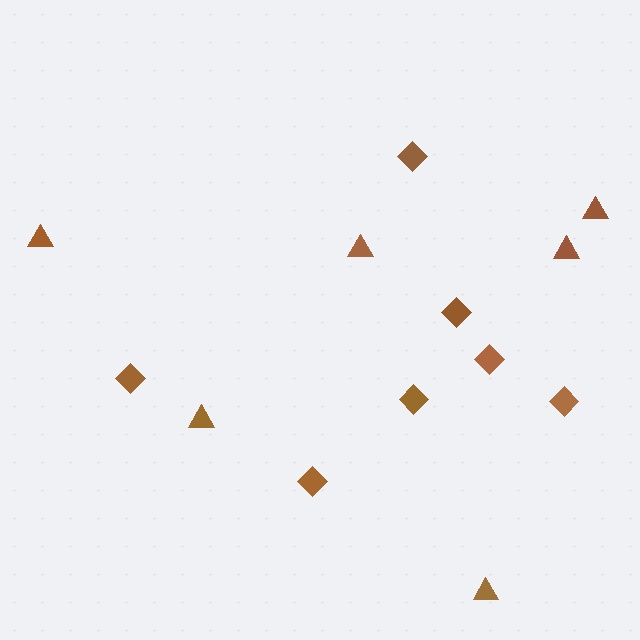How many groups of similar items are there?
There are 2 groups: one group of diamonds (7) and one group of triangles (6).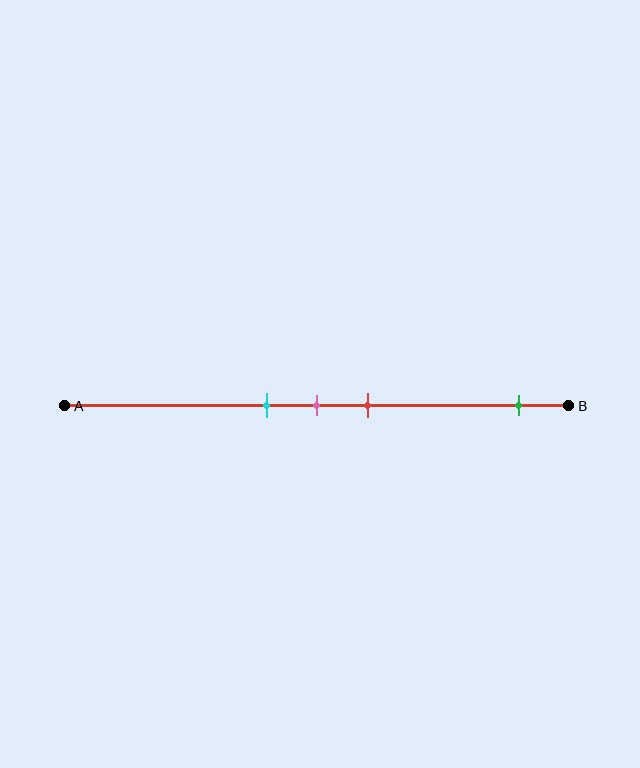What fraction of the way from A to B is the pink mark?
The pink mark is approximately 50% (0.5) of the way from A to B.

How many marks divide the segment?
There are 4 marks dividing the segment.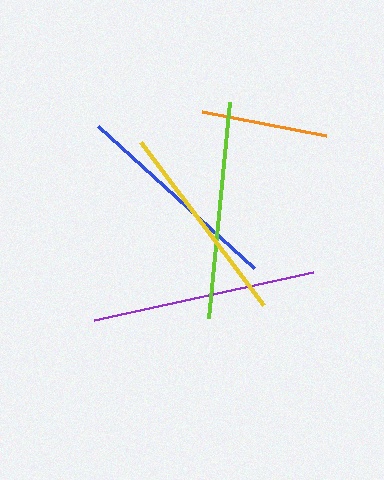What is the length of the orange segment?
The orange segment is approximately 126 pixels long.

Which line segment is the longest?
The purple line is the longest at approximately 224 pixels.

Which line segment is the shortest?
The orange line is the shortest at approximately 126 pixels.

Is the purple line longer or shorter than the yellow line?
The purple line is longer than the yellow line.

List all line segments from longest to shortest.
From longest to shortest: purple, lime, blue, yellow, orange.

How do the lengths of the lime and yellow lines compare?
The lime and yellow lines are approximately the same length.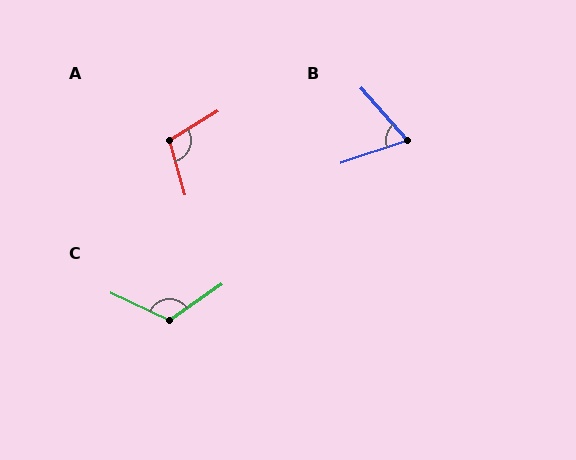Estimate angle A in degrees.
Approximately 106 degrees.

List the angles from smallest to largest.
B (67°), A (106°), C (120°).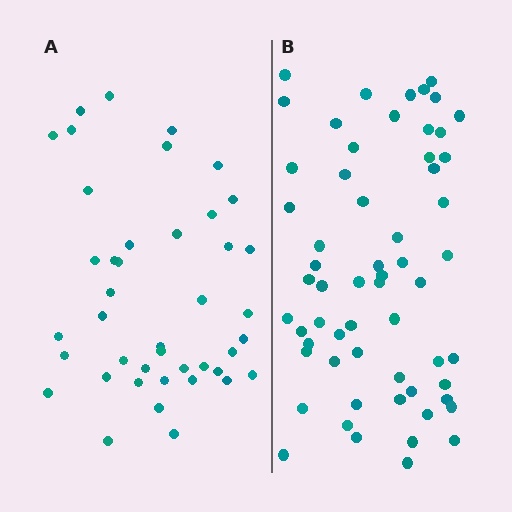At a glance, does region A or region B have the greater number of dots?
Region B (the right region) has more dots.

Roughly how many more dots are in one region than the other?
Region B has approximately 20 more dots than region A.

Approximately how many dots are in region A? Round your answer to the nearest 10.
About 40 dots. (The exact count is 42, which rounds to 40.)